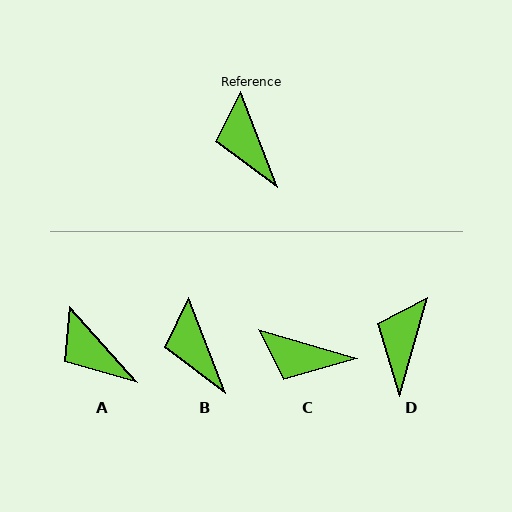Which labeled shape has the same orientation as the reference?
B.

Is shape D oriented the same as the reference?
No, it is off by about 37 degrees.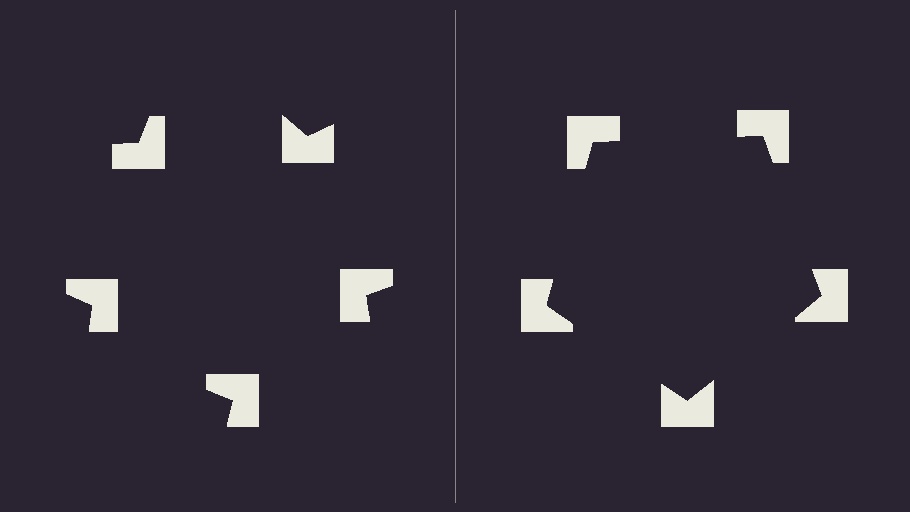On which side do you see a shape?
An illusory pentagon appears on the right side. On the left side the wedge cuts are rotated, so no coherent shape forms.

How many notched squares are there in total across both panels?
10 — 5 on each side.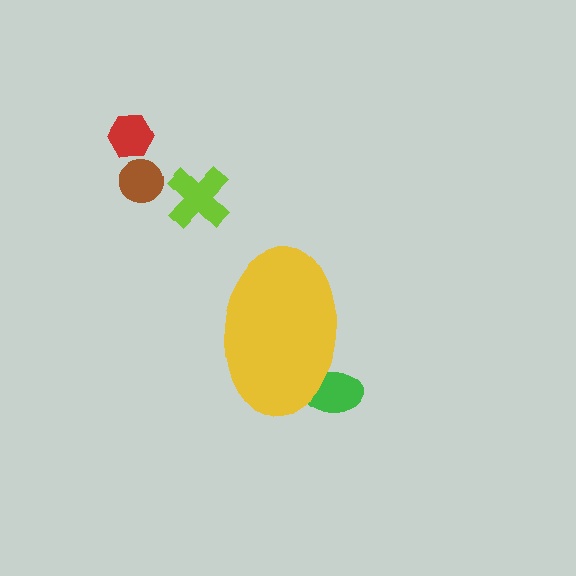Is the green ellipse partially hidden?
Yes, the green ellipse is partially hidden behind the yellow ellipse.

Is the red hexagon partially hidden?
No, the red hexagon is fully visible.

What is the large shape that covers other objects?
A yellow ellipse.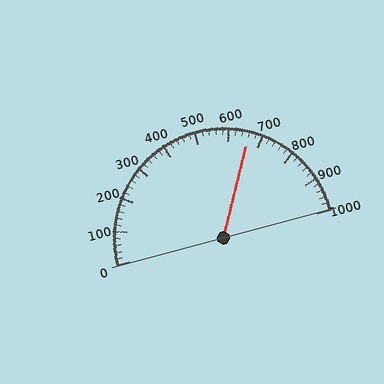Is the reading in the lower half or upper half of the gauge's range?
The reading is in the upper half of the range (0 to 1000).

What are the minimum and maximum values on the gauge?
The gauge ranges from 0 to 1000.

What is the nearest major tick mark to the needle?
The nearest major tick mark is 700.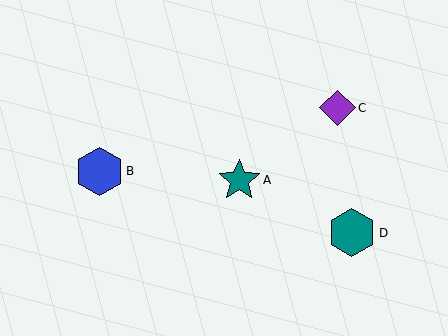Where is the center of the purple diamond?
The center of the purple diamond is at (338, 108).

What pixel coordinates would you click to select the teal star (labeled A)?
Click at (239, 180) to select the teal star A.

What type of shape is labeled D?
Shape D is a teal hexagon.